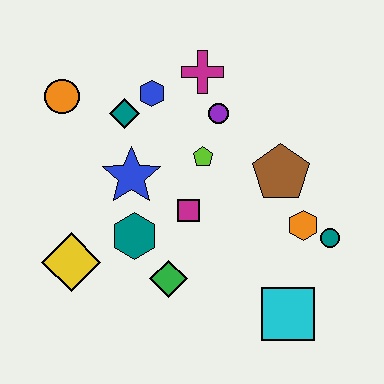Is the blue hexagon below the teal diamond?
No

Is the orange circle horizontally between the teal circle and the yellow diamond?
No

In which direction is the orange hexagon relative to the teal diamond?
The orange hexagon is to the right of the teal diamond.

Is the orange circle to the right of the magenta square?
No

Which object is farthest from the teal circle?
The orange circle is farthest from the teal circle.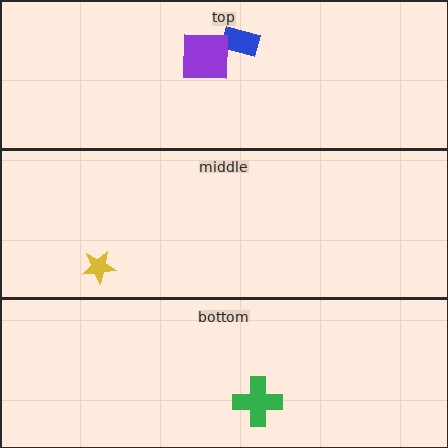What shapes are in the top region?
The blue rectangle, the purple square.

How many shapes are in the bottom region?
1.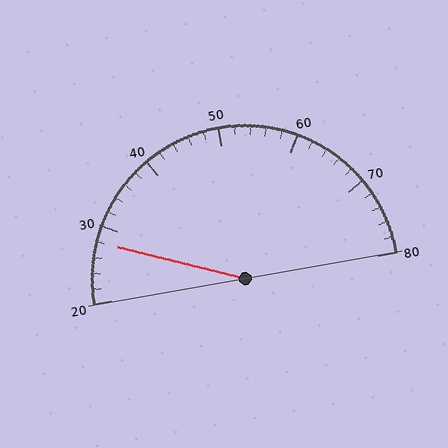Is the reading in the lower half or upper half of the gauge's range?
The reading is in the lower half of the range (20 to 80).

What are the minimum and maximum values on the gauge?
The gauge ranges from 20 to 80.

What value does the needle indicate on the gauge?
The needle indicates approximately 28.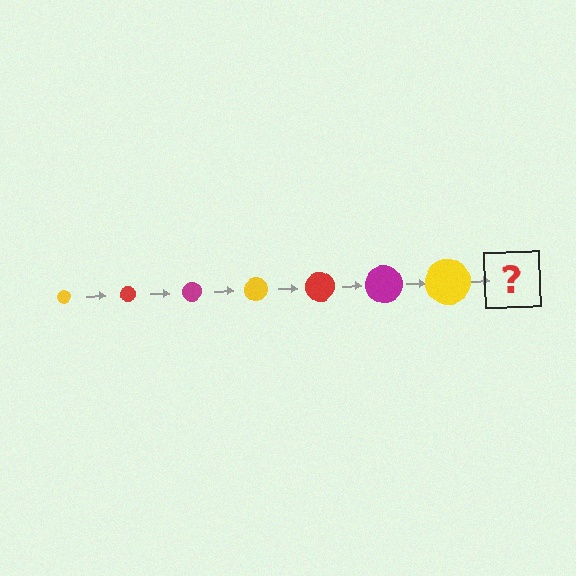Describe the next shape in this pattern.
It should be a red circle, larger than the previous one.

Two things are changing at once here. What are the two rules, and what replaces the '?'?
The two rules are that the circle grows larger each step and the color cycles through yellow, red, and magenta. The '?' should be a red circle, larger than the previous one.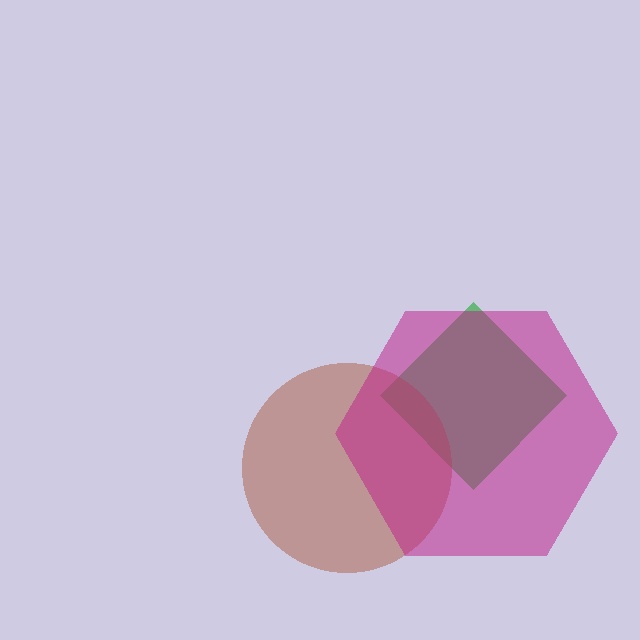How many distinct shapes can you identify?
There are 3 distinct shapes: a green diamond, a brown circle, a magenta hexagon.